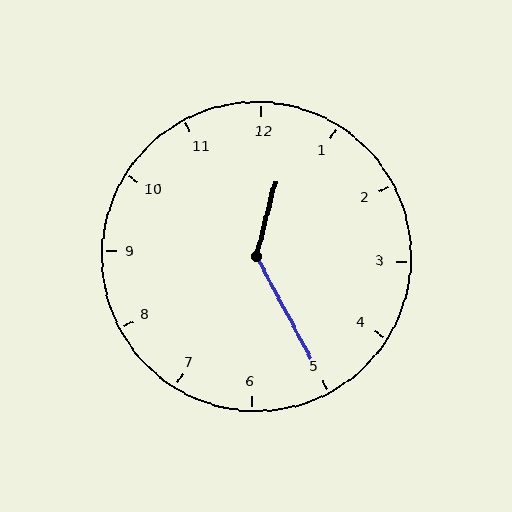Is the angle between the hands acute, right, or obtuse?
It is obtuse.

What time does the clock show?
12:25.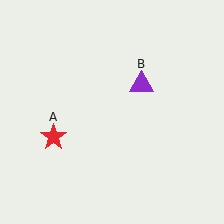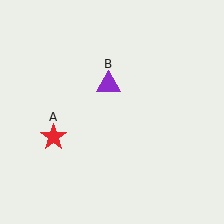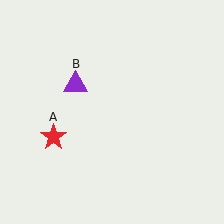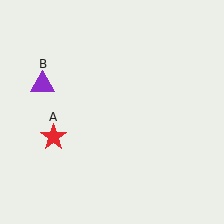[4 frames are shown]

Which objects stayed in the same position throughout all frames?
Red star (object A) remained stationary.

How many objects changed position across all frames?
1 object changed position: purple triangle (object B).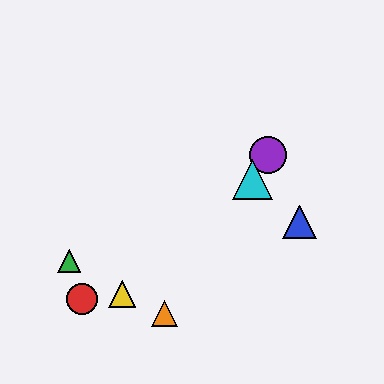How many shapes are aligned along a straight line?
3 shapes (the purple circle, the orange triangle, the cyan triangle) are aligned along a straight line.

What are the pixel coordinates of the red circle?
The red circle is at (82, 299).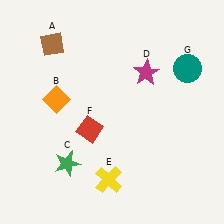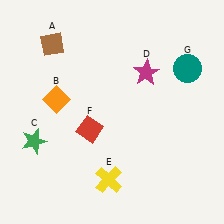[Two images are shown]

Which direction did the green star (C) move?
The green star (C) moved left.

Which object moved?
The green star (C) moved left.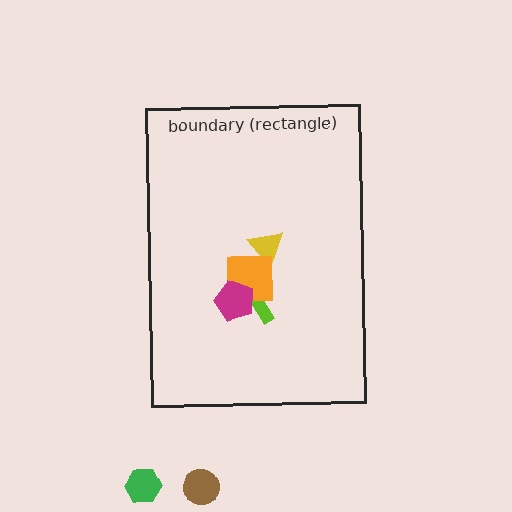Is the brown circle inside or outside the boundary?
Outside.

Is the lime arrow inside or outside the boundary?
Inside.